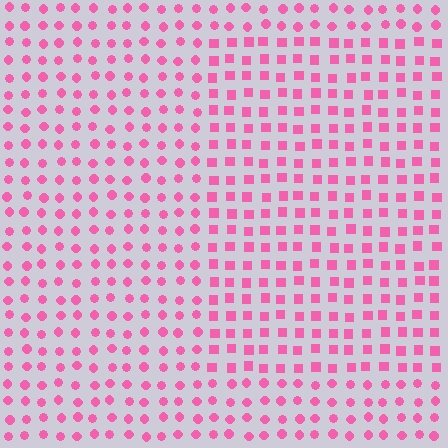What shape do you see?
I see a rectangle.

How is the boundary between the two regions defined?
The boundary is defined by a change in element shape: squares inside vs. circles outside. All elements share the same color and spacing.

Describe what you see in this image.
The image is filled with small pink elements arranged in a uniform grid. A rectangle-shaped region contains squares, while the surrounding area contains circles. The boundary is defined purely by the change in element shape.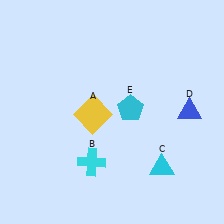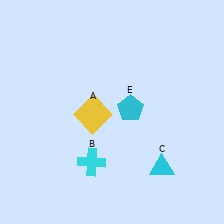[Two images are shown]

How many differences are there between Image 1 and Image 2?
There is 1 difference between the two images.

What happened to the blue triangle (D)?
The blue triangle (D) was removed in Image 2. It was in the top-right area of Image 1.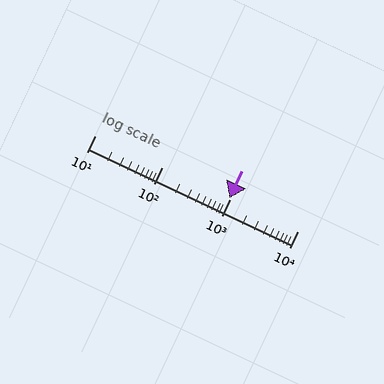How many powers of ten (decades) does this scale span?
The scale spans 3 decades, from 10 to 10000.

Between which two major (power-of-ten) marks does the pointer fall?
The pointer is between 100 and 1000.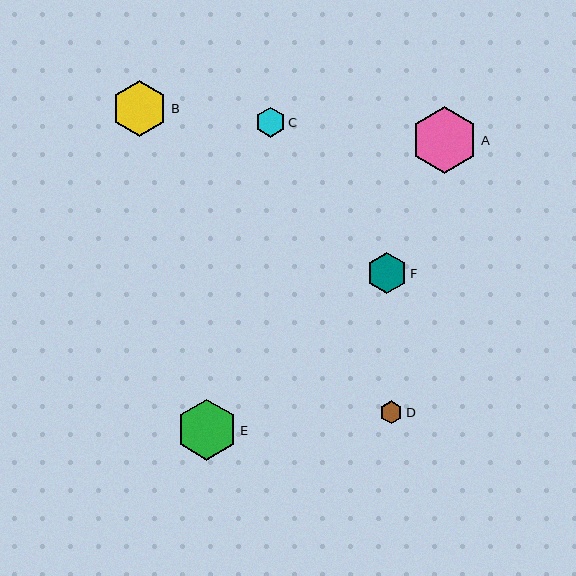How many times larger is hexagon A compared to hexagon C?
Hexagon A is approximately 2.2 times the size of hexagon C.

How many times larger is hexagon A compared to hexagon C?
Hexagon A is approximately 2.2 times the size of hexagon C.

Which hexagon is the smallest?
Hexagon D is the smallest with a size of approximately 23 pixels.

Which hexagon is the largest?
Hexagon A is the largest with a size of approximately 67 pixels.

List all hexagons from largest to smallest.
From largest to smallest: A, E, B, F, C, D.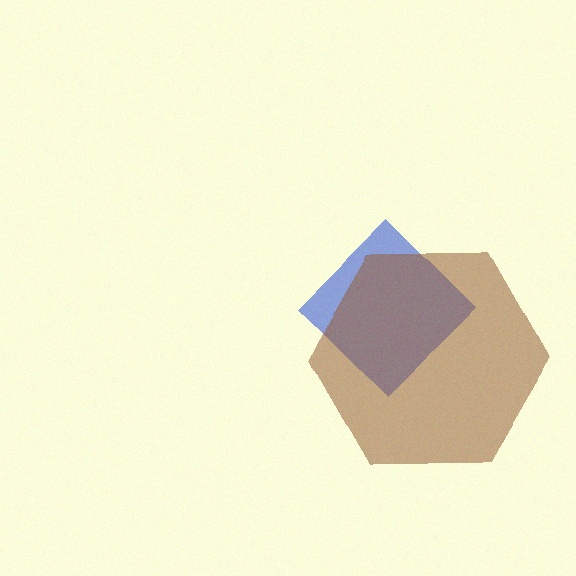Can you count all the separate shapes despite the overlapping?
Yes, there are 2 separate shapes.